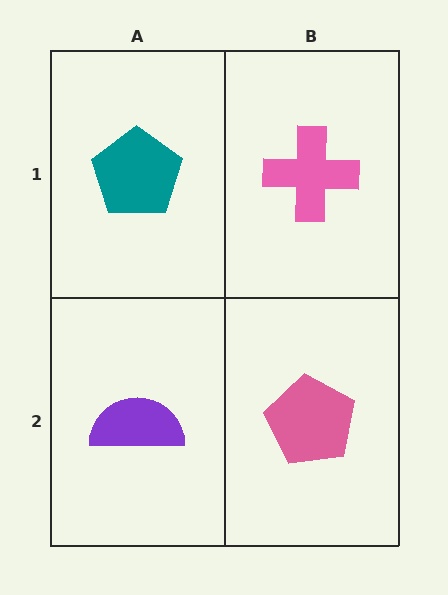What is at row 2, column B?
A pink pentagon.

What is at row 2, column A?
A purple semicircle.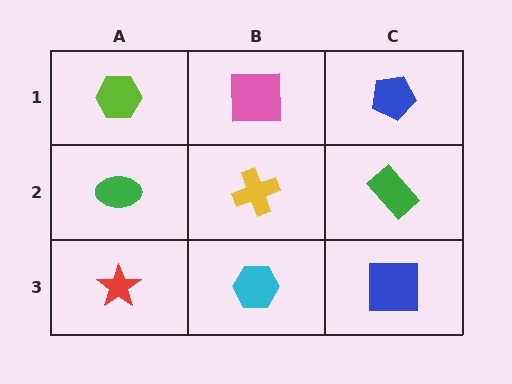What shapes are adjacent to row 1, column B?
A yellow cross (row 2, column B), a lime hexagon (row 1, column A), a blue pentagon (row 1, column C).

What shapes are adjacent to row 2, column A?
A lime hexagon (row 1, column A), a red star (row 3, column A), a yellow cross (row 2, column B).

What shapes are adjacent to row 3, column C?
A green rectangle (row 2, column C), a cyan hexagon (row 3, column B).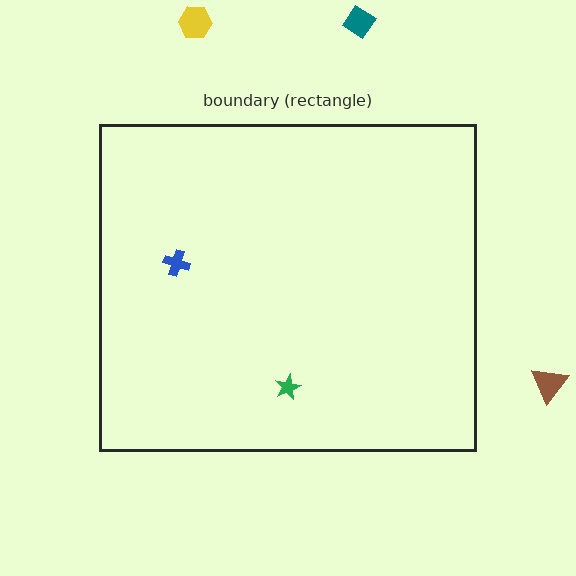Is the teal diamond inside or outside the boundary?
Outside.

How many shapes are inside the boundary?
2 inside, 3 outside.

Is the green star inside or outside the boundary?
Inside.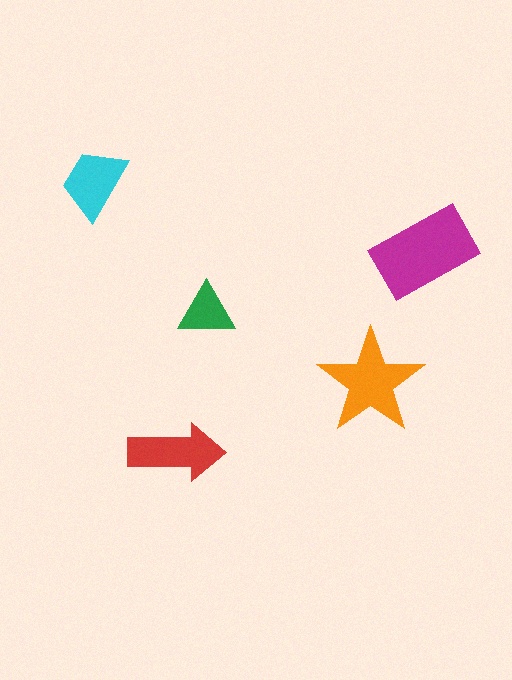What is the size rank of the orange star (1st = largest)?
2nd.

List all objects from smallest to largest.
The green triangle, the cyan trapezoid, the red arrow, the orange star, the magenta rectangle.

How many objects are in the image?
There are 5 objects in the image.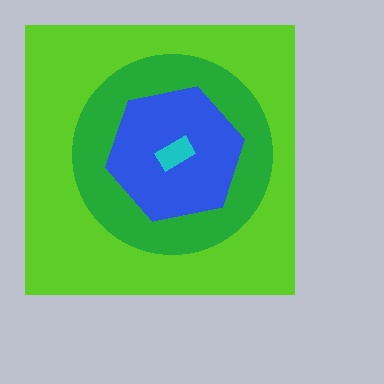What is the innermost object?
The cyan rectangle.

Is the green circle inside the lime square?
Yes.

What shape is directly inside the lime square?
The green circle.